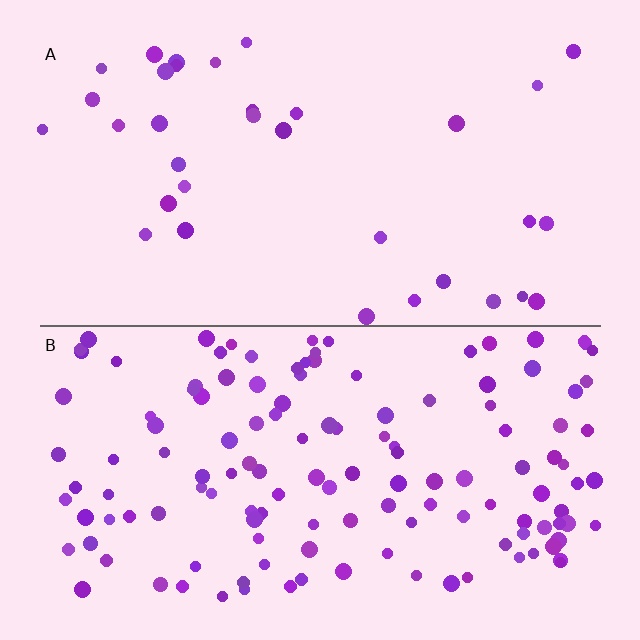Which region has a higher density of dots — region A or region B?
B (the bottom).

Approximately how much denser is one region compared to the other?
Approximately 4.0× — region B over region A.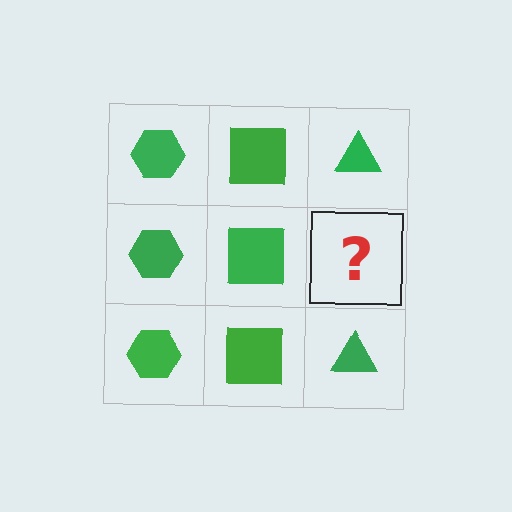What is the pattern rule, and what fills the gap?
The rule is that each column has a consistent shape. The gap should be filled with a green triangle.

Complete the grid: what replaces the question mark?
The question mark should be replaced with a green triangle.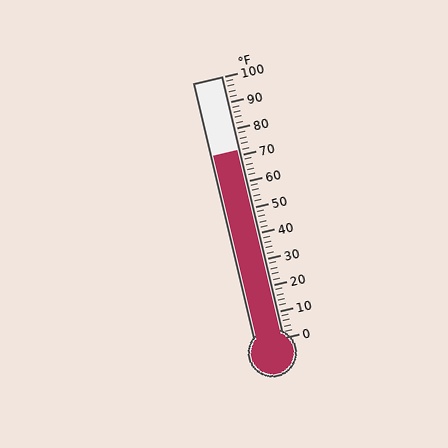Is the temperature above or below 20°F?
The temperature is above 20°F.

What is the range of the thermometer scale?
The thermometer scale ranges from 0°F to 100°F.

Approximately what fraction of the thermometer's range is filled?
The thermometer is filled to approximately 70% of its range.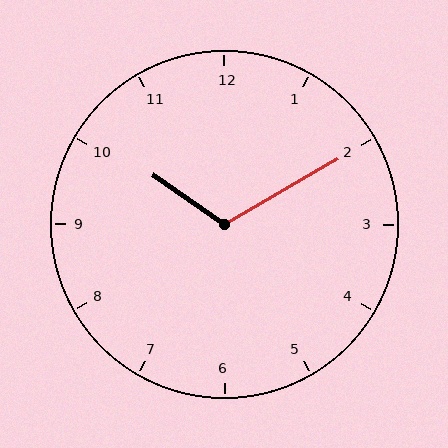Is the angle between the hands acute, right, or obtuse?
It is obtuse.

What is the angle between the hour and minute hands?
Approximately 115 degrees.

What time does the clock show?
10:10.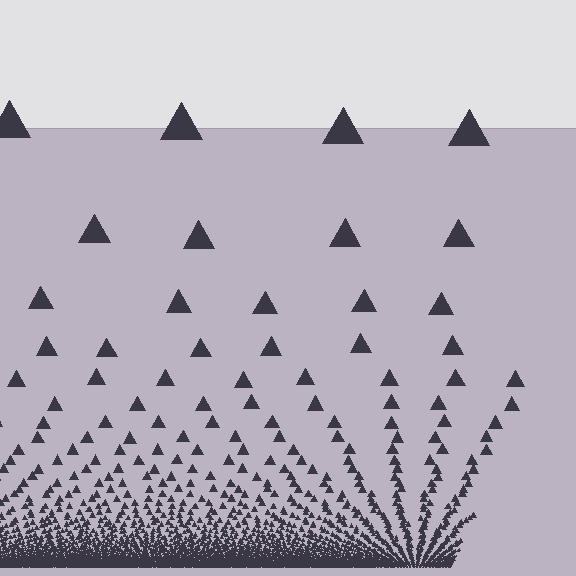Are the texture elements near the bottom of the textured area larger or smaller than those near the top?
Smaller. The gradient is inverted — elements near the bottom are smaller and denser.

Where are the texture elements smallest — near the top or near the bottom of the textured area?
Near the bottom.